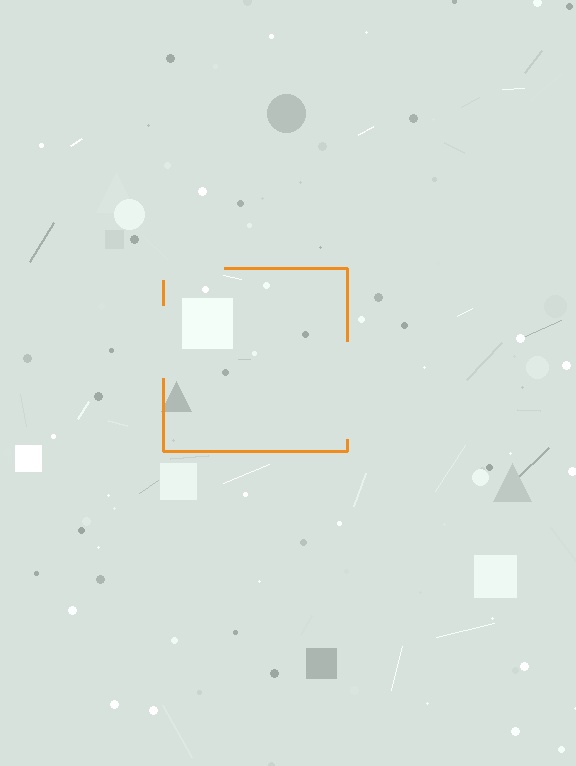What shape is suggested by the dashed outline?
The dashed outline suggests a square.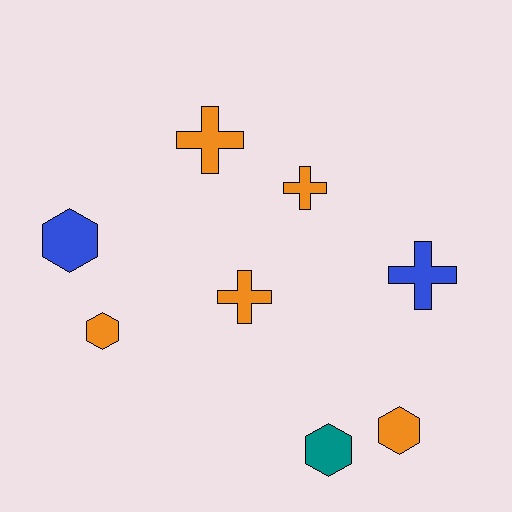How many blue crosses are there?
There is 1 blue cross.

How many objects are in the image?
There are 8 objects.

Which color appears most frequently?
Orange, with 5 objects.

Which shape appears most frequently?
Hexagon, with 4 objects.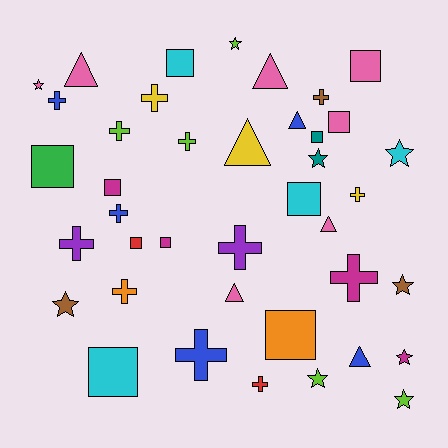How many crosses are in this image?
There are 13 crosses.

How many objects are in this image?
There are 40 objects.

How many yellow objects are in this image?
There are 3 yellow objects.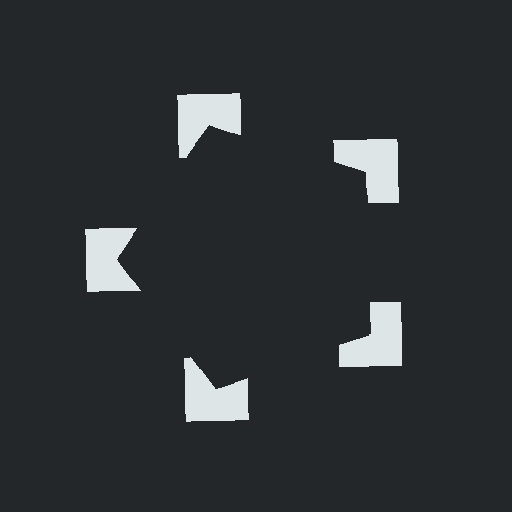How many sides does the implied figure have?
5 sides.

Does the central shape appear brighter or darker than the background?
It typically appears slightly darker than the background, even though no actual brightness change is drawn.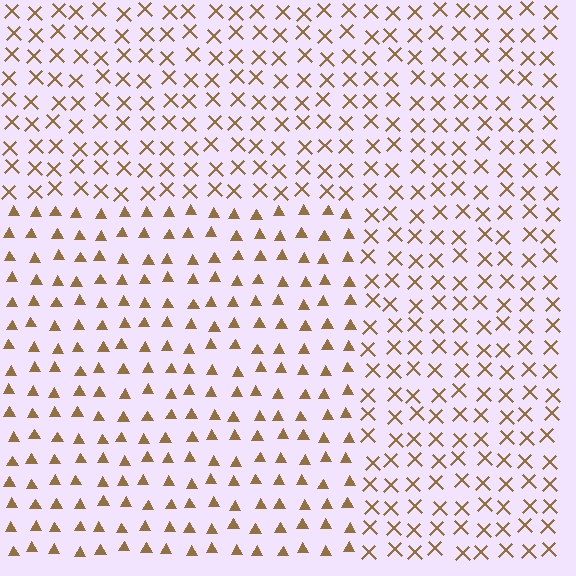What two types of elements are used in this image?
The image uses triangles inside the rectangle region and X marks outside it.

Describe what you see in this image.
The image is filled with small brown elements arranged in a uniform grid. A rectangle-shaped region contains triangles, while the surrounding area contains X marks. The boundary is defined purely by the change in element shape.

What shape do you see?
I see a rectangle.